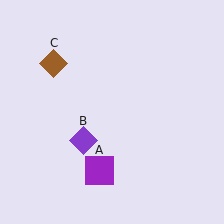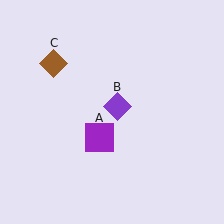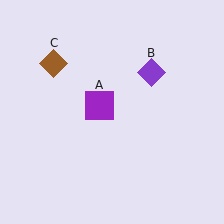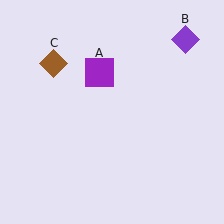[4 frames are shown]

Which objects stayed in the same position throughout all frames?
Brown diamond (object C) remained stationary.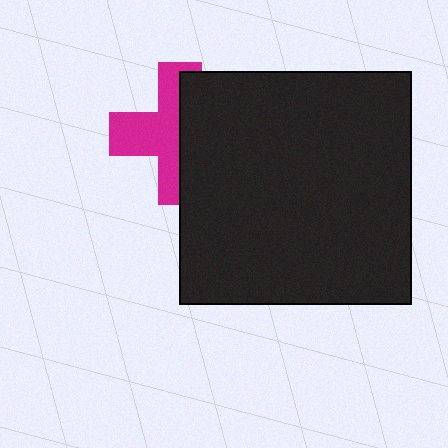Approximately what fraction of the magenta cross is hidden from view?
Roughly 48% of the magenta cross is hidden behind the black square.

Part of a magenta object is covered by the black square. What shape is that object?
It is a cross.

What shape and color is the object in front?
The object in front is a black square.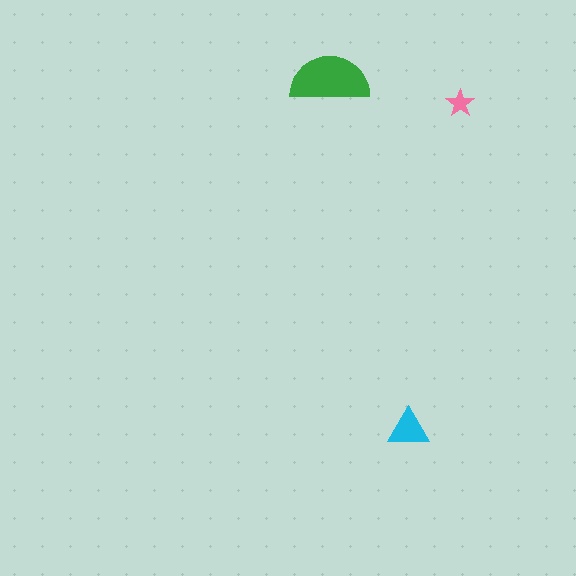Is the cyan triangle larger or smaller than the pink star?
Larger.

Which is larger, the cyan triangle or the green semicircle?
The green semicircle.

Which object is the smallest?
The pink star.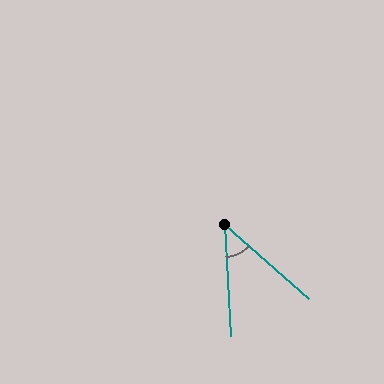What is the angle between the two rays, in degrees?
Approximately 45 degrees.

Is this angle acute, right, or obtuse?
It is acute.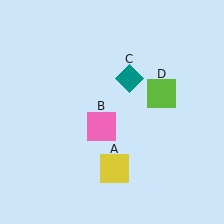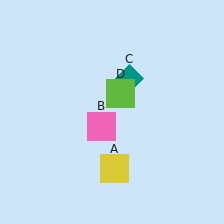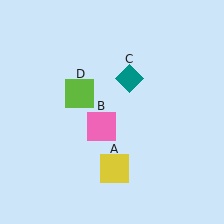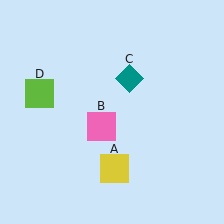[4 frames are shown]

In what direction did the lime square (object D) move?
The lime square (object D) moved left.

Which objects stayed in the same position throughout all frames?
Yellow square (object A) and pink square (object B) and teal diamond (object C) remained stationary.